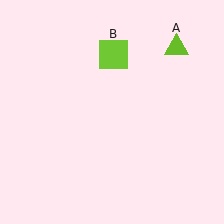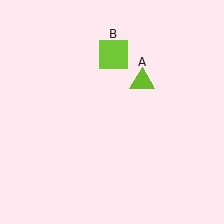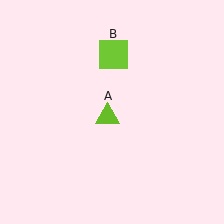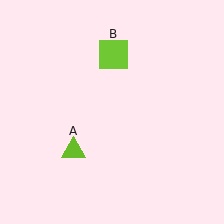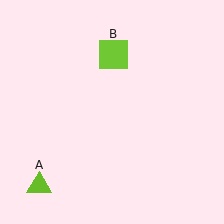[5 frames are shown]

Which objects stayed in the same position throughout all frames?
Lime square (object B) remained stationary.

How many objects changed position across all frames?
1 object changed position: lime triangle (object A).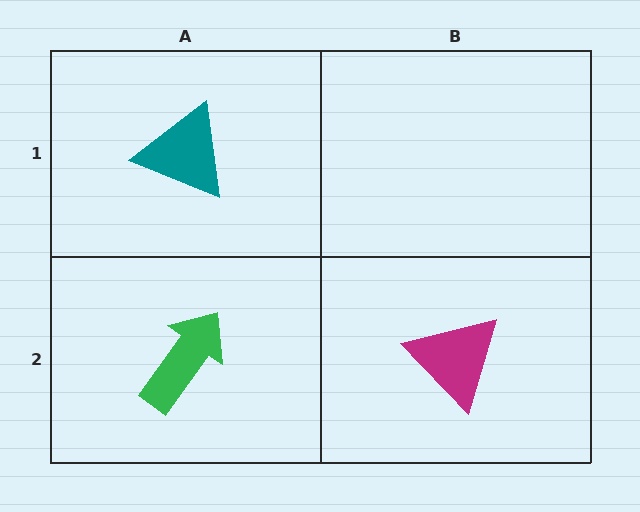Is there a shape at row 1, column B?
No, that cell is empty.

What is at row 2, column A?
A green arrow.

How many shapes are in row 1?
1 shape.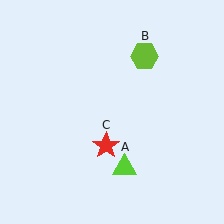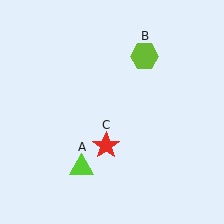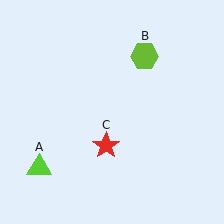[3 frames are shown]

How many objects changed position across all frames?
1 object changed position: lime triangle (object A).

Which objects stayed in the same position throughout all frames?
Lime hexagon (object B) and red star (object C) remained stationary.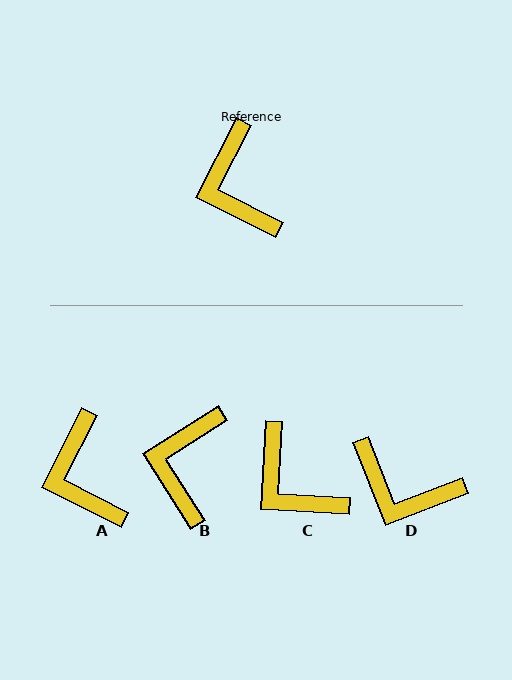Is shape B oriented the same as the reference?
No, it is off by about 31 degrees.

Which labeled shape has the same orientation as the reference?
A.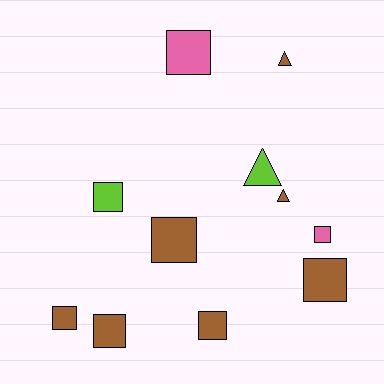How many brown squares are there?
There are 5 brown squares.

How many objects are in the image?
There are 11 objects.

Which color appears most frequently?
Brown, with 7 objects.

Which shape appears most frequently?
Square, with 8 objects.